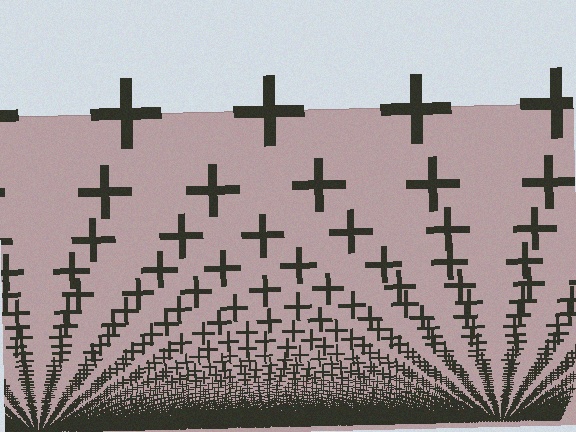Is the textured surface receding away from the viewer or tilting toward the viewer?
The surface appears to tilt toward the viewer. Texture elements get larger and sparser toward the top.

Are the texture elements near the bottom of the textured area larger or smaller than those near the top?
Smaller. The gradient is inverted — elements near the bottom are smaller and denser.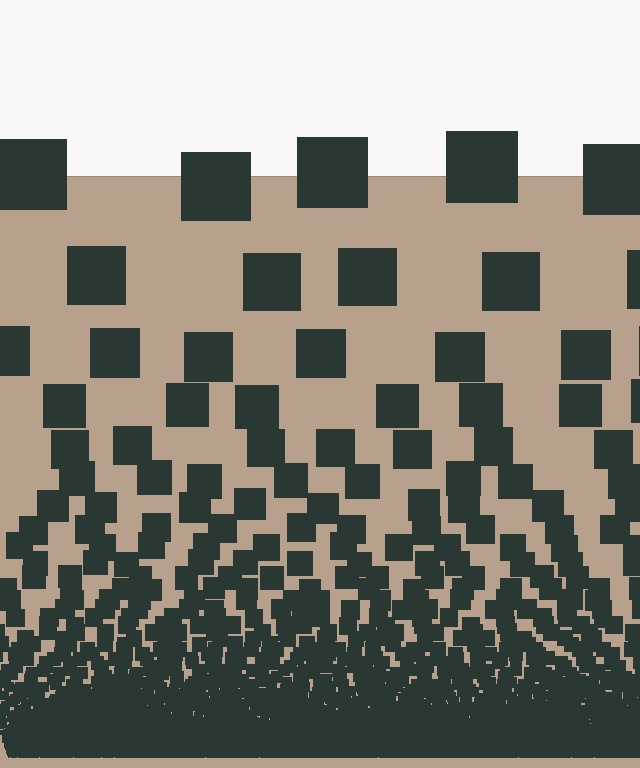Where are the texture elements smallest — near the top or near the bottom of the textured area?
Near the bottom.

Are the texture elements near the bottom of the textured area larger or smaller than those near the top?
Smaller. The gradient is inverted — elements near the bottom are smaller and denser.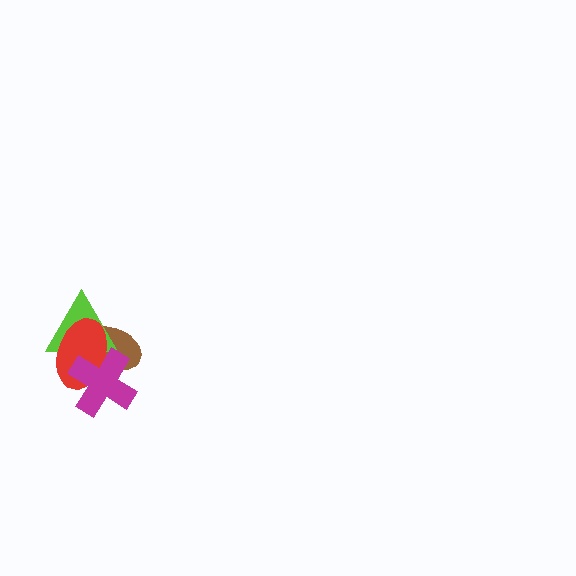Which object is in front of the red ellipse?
The magenta cross is in front of the red ellipse.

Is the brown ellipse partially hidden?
Yes, it is partially covered by another shape.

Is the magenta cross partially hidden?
No, no other shape covers it.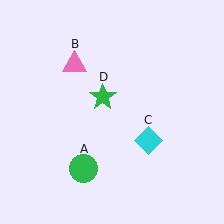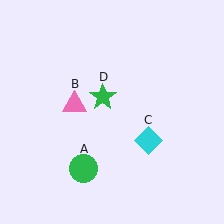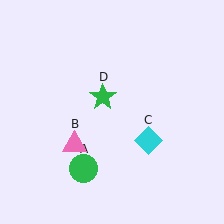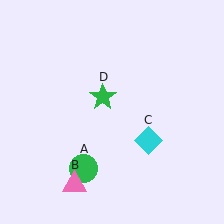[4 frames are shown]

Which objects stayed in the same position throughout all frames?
Green circle (object A) and cyan diamond (object C) and green star (object D) remained stationary.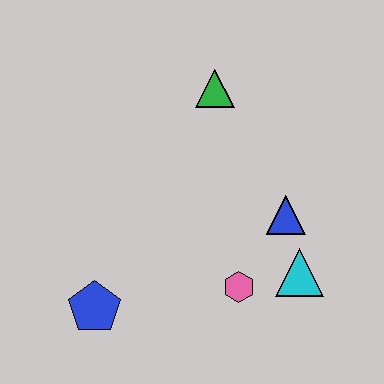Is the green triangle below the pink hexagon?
No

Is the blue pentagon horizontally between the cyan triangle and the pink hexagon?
No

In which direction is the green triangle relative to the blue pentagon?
The green triangle is above the blue pentagon.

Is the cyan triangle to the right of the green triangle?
Yes